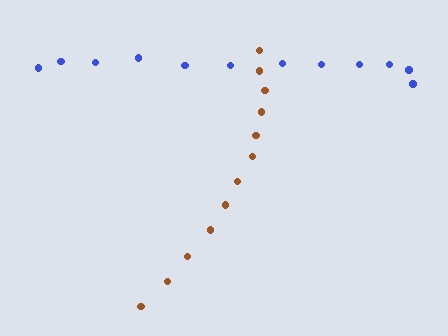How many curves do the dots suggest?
There are 2 distinct paths.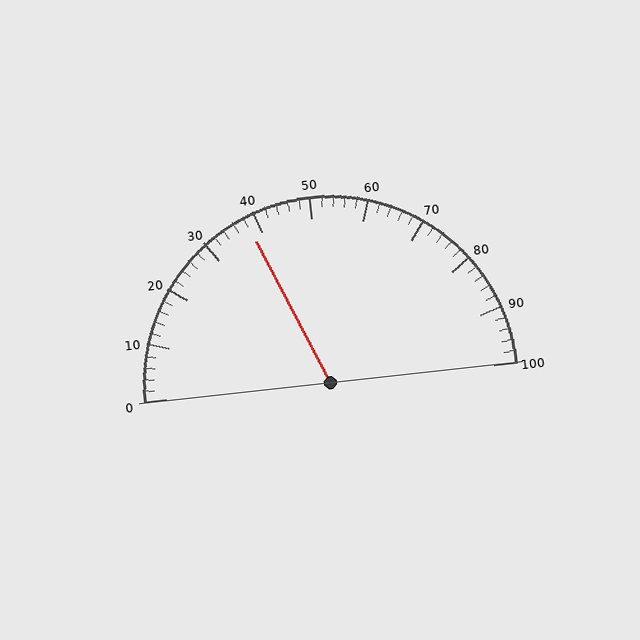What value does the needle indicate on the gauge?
The needle indicates approximately 38.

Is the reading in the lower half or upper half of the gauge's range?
The reading is in the lower half of the range (0 to 100).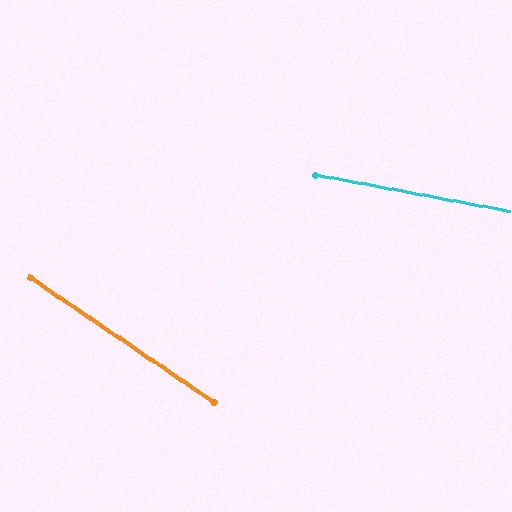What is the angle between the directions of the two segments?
Approximately 24 degrees.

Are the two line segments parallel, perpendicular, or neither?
Neither parallel nor perpendicular — they differ by about 24°.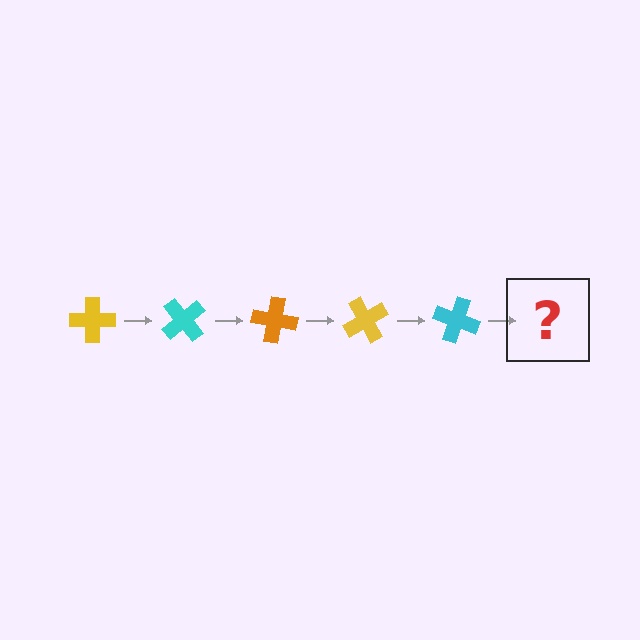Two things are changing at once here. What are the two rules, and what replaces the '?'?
The two rules are that it rotates 50 degrees each step and the color cycles through yellow, cyan, and orange. The '?' should be an orange cross, rotated 250 degrees from the start.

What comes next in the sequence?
The next element should be an orange cross, rotated 250 degrees from the start.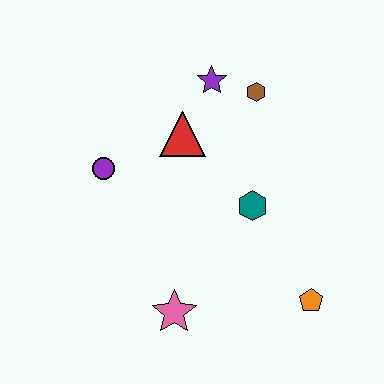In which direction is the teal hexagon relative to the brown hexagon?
The teal hexagon is below the brown hexagon.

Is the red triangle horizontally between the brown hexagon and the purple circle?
Yes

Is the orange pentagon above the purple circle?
No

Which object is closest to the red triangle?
The purple star is closest to the red triangle.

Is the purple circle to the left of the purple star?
Yes